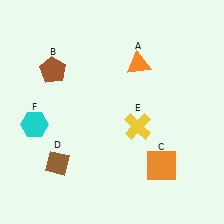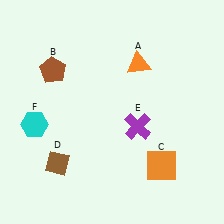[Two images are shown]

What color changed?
The cross (E) changed from yellow in Image 1 to purple in Image 2.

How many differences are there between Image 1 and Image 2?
There is 1 difference between the two images.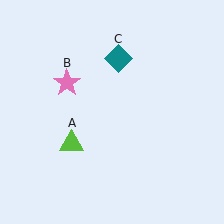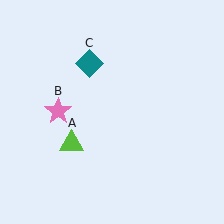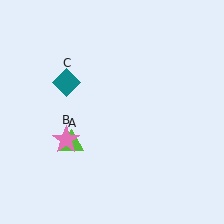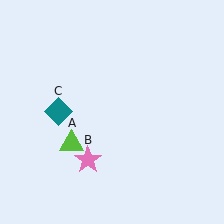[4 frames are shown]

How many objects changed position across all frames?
2 objects changed position: pink star (object B), teal diamond (object C).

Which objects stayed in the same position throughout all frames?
Lime triangle (object A) remained stationary.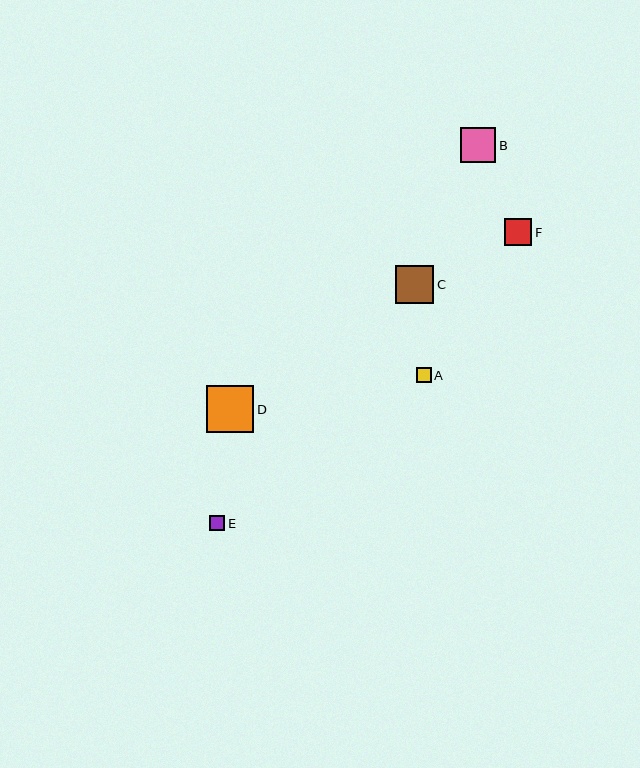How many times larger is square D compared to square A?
Square D is approximately 3.1 times the size of square A.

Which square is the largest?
Square D is the largest with a size of approximately 47 pixels.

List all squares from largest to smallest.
From largest to smallest: D, C, B, F, E, A.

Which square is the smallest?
Square A is the smallest with a size of approximately 15 pixels.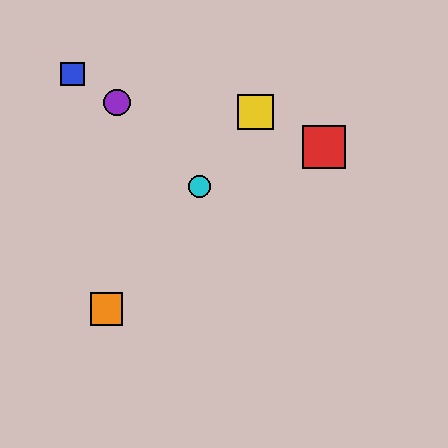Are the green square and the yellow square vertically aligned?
Yes, both are at x≈256.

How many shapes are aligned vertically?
2 shapes (the green square, the yellow square) are aligned vertically.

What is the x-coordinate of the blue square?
The blue square is at x≈73.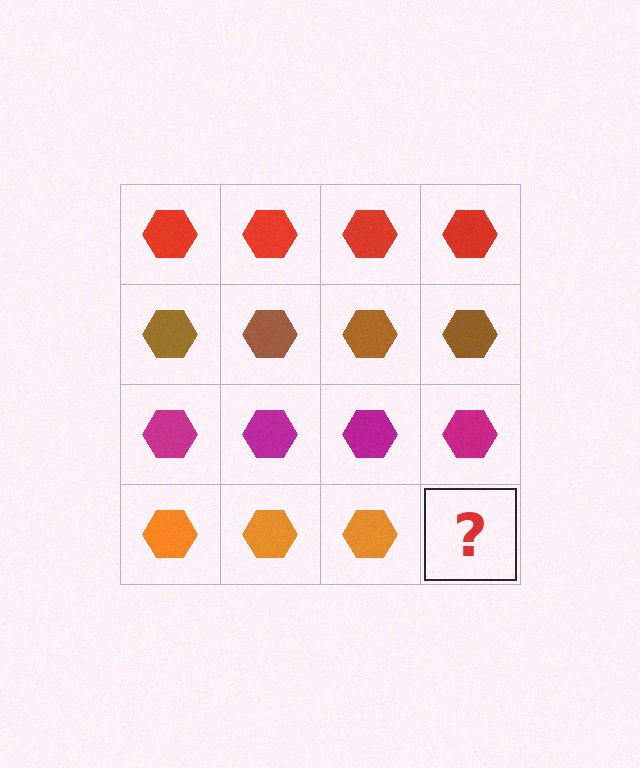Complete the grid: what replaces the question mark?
The question mark should be replaced with an orange hexagon.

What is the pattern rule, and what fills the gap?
The rule is that each row has a consistent color. The gap should be filled with an orange hexagon.